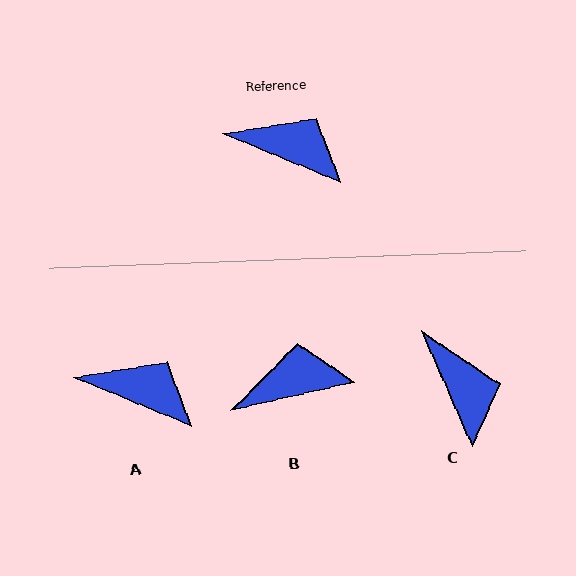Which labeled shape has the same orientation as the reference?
A.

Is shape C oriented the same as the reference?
No, it is off by about 44 degrees.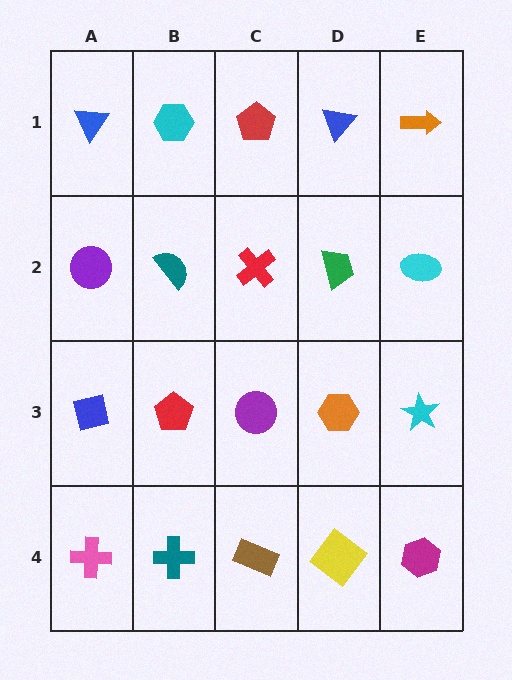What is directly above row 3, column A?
A purple circle.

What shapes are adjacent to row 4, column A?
A blue square (row 3, column A), a teal cross (row 4, column B).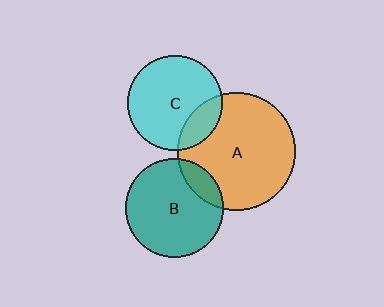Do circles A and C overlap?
Yes.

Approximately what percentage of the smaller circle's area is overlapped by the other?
Approximately 20%.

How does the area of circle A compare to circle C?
Approximately 1.5 times.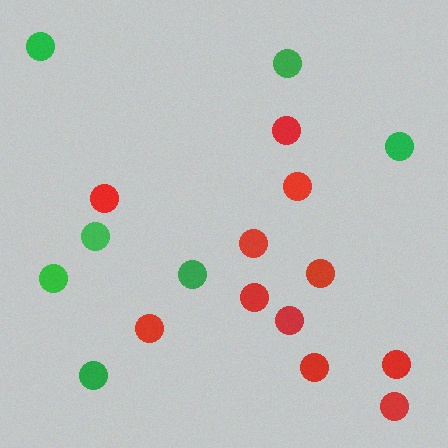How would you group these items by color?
There are 2 groups: one group of red circles (11) and one group of green circles (7).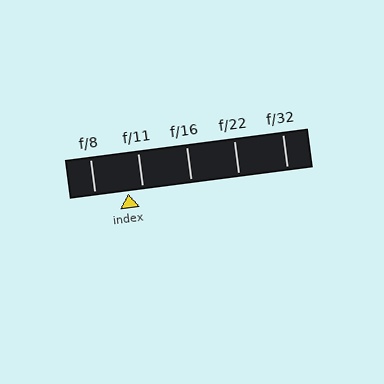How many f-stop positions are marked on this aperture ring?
There are 5 f-stop positions marked.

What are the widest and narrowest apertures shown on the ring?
The widest aperture shown is f/8 and the narrowest is f/32.